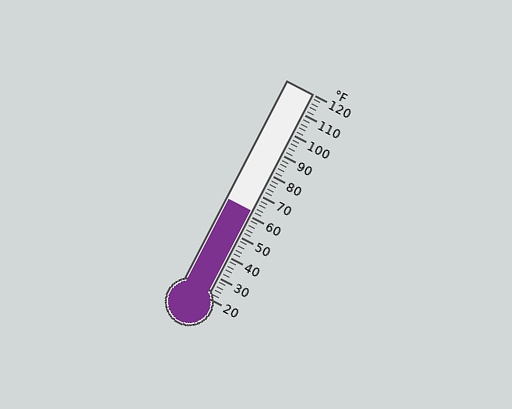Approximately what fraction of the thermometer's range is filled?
The thermometer is filled to approximately 40% of its range.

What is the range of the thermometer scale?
The thermometer scale ranges from 20°F to 120°F.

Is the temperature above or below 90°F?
The temperature is below 90°F.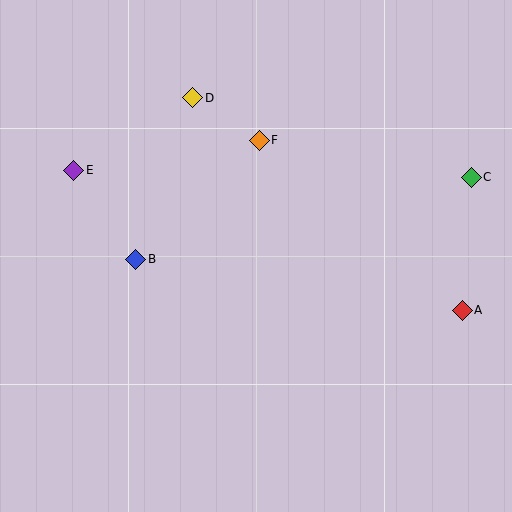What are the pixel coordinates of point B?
Point B is at (136, 259).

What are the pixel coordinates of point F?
Point F is at (259, 140).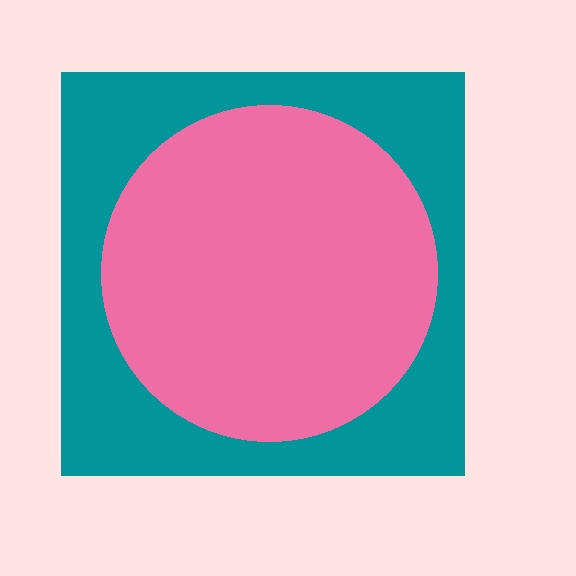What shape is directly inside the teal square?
The pink circle.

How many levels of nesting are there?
2.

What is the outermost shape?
The teal square.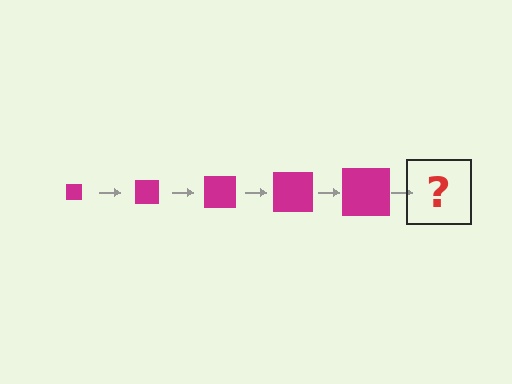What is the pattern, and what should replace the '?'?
The pattern is that the square gets progressively larger each step. The '?' should be a magenta square, larger than the previous one.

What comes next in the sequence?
The next element should be a magenta square, larger than the previous one.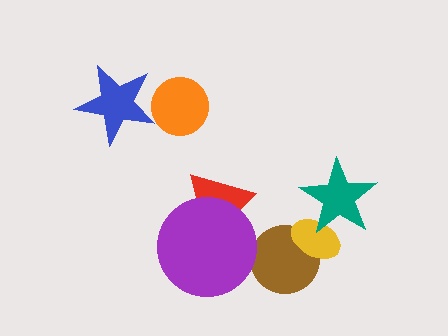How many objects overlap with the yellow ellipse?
2 objects overlap with the yellow ellipse.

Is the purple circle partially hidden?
No, no other shape covers it.